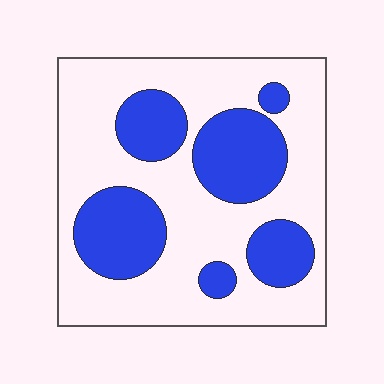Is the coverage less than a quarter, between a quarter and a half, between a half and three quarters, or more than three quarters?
Between a quarter and a half.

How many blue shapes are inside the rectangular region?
6.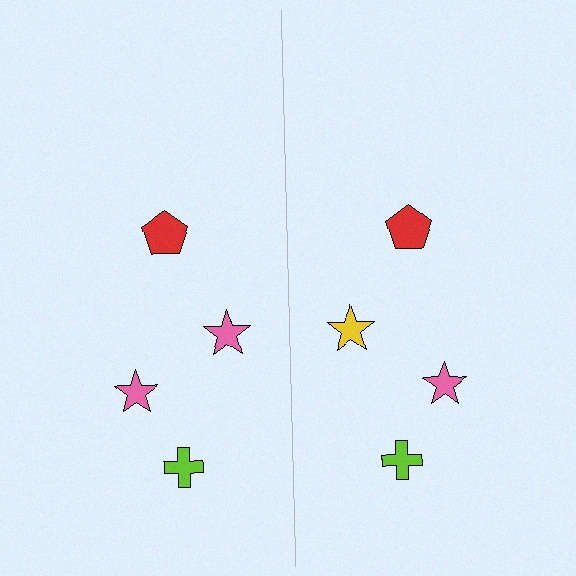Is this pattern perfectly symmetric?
No, the pattern is not perfectly symmetric. The yellow star on the right side breaks the symmetry — its mirror counterpart is pink.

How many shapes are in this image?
There are 8 shapes in this image.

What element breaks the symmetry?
The yellow star on the right side breaks the symmetry — its mirror counterpart is pink.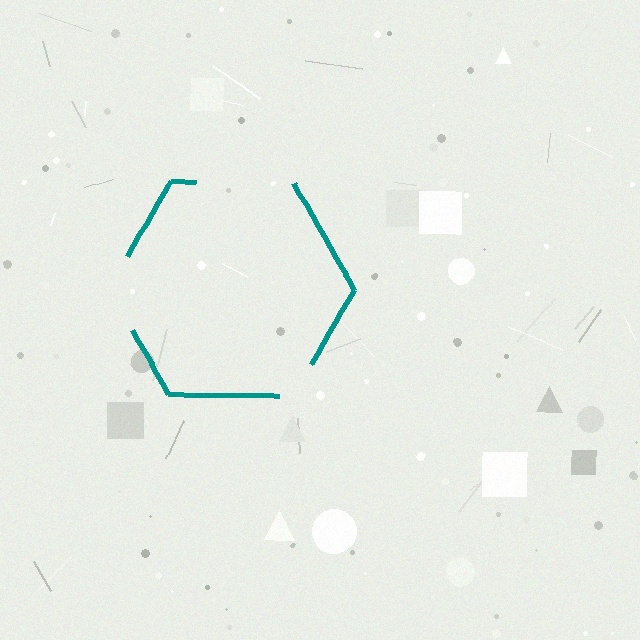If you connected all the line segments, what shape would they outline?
They would outline a hexagon.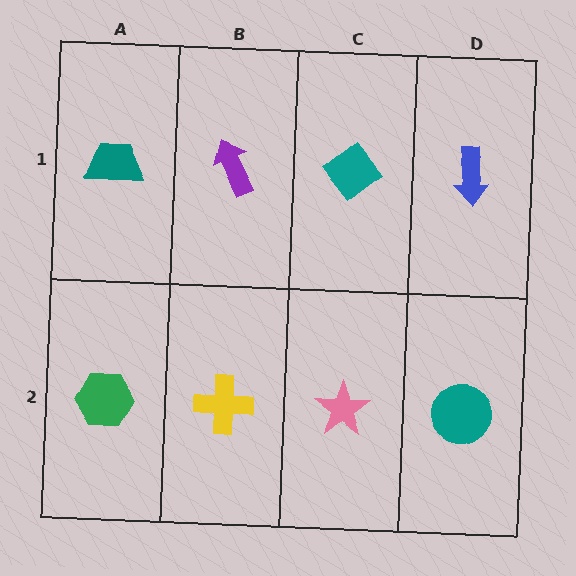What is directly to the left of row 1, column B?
A teal trapezoid.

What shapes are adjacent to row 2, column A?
A teal trapezoid (row 1, column A), a yellow cross (row 2, column B).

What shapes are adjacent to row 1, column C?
A pink star (row 2, column C), a purple arrow (row 1, column B), a blue arrow (row 1, column D).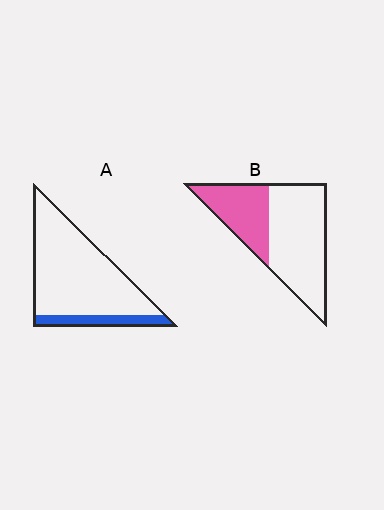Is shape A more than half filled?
No.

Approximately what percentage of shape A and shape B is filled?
A is approximately 15% and B is approximately 35%.